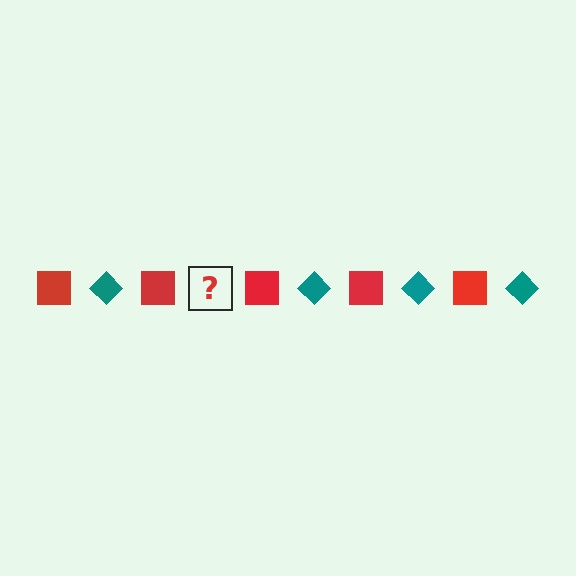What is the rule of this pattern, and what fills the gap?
The rule is that the pattern alternates between red square and teal diamond. The gap should be filled with a teal diamond.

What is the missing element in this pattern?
The missing element is a teal diamond.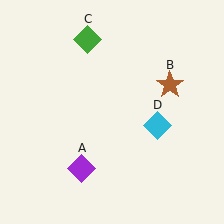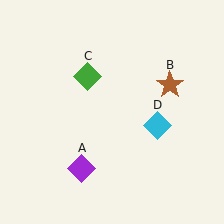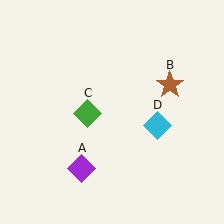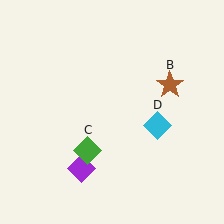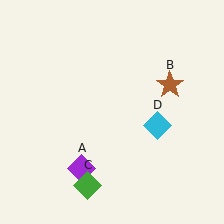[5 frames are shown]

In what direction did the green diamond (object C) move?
The green diamond (object C) moved down.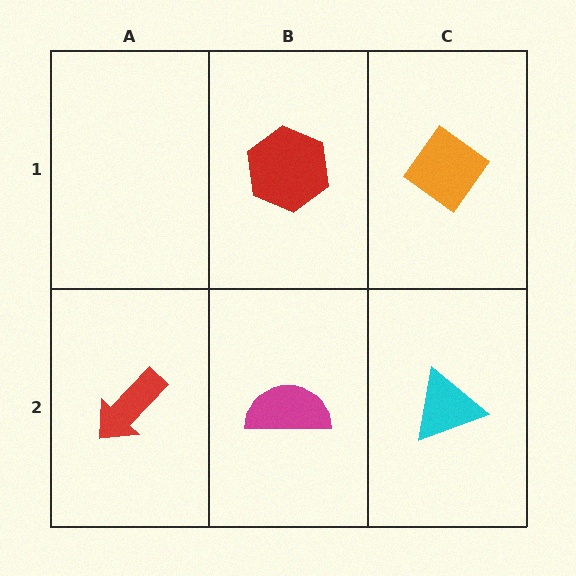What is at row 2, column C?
A cyan triangle.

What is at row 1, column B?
A red hexagon.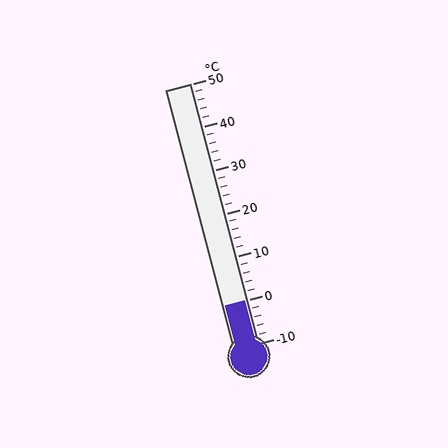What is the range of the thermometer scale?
The thermometer scale ranges from -10°C to 50°C.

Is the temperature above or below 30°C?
The temperature is below 30°C.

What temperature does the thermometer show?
The thermometer shows approximately 0°C.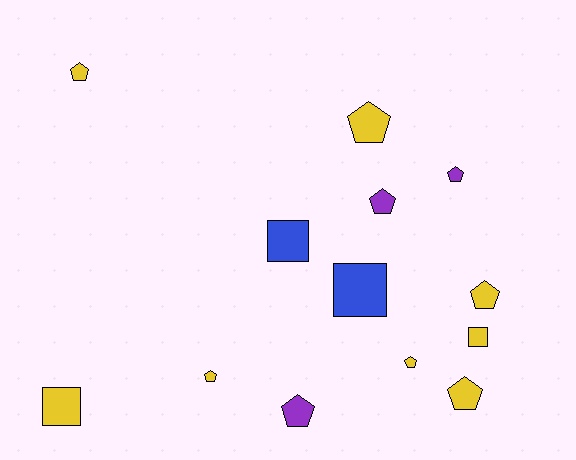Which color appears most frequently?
Yellow, with 8 objects.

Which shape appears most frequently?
Pentagon, with 9 objects.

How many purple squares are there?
There are no purple squares.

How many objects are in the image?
There are 13 objects.